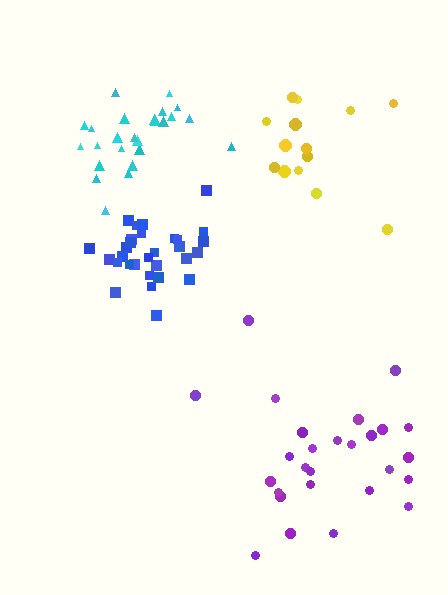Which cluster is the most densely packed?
Blue.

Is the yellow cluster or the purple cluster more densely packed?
Purple.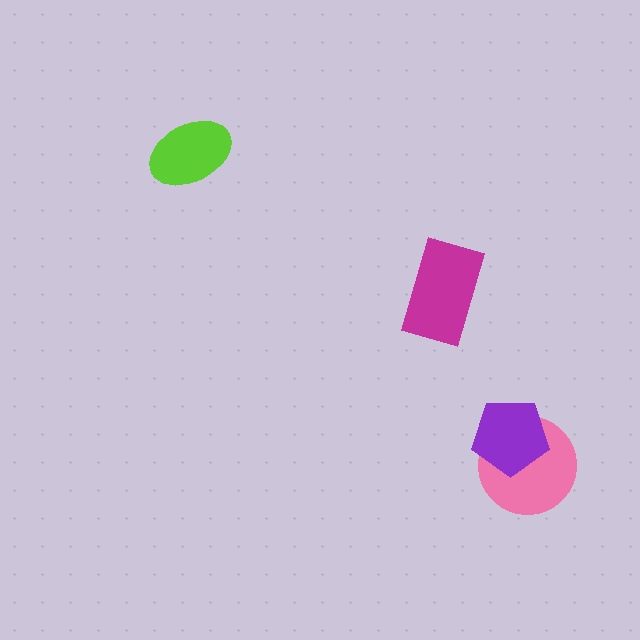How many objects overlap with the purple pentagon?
1 object overlaps with the purple pentagon.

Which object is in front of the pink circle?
The purple pentagon is in front of the pink circle.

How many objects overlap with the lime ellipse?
0 objects overlap with the lime ellipse.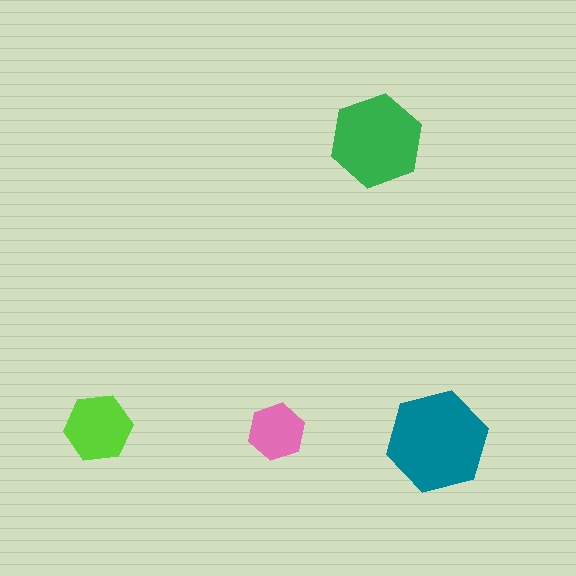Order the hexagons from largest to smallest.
the teal one, the green one, the lime one, the pink one.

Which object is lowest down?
The teal hexagon is bottommost.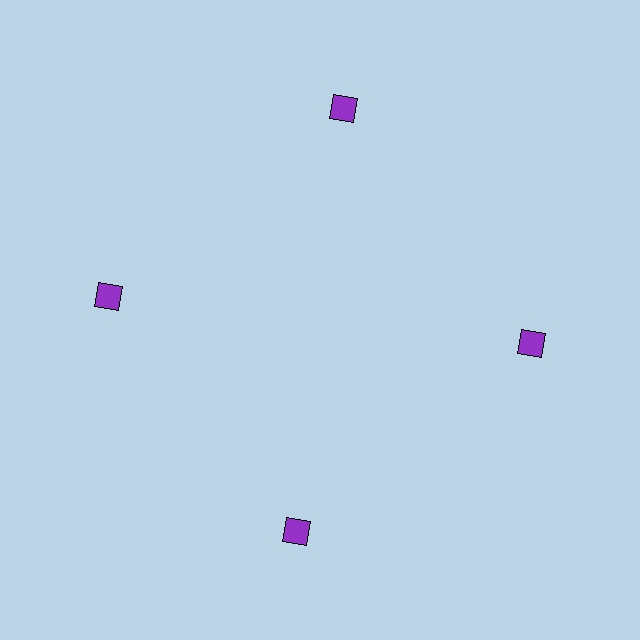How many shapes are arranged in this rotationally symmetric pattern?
There are 4 shapes, arranged in 4 groups of 1.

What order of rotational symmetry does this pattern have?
This pattern has 4-fold rotational symmetry.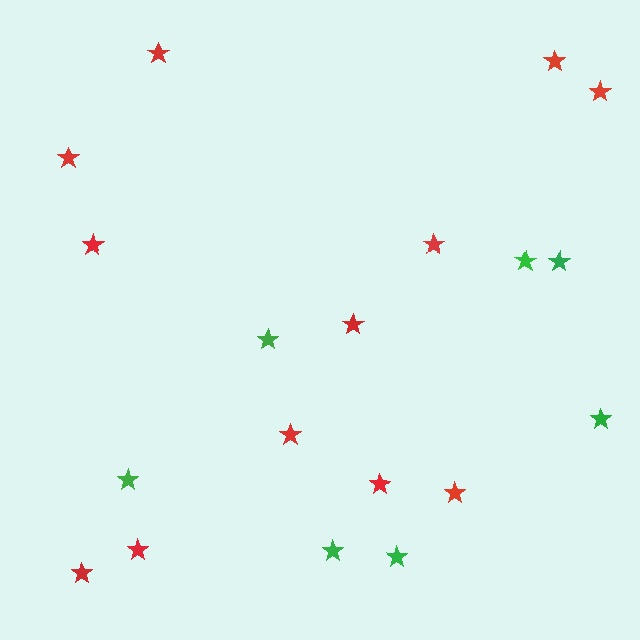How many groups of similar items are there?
There are 2 groups: one group of green stars (7) and one group of red stars (12).